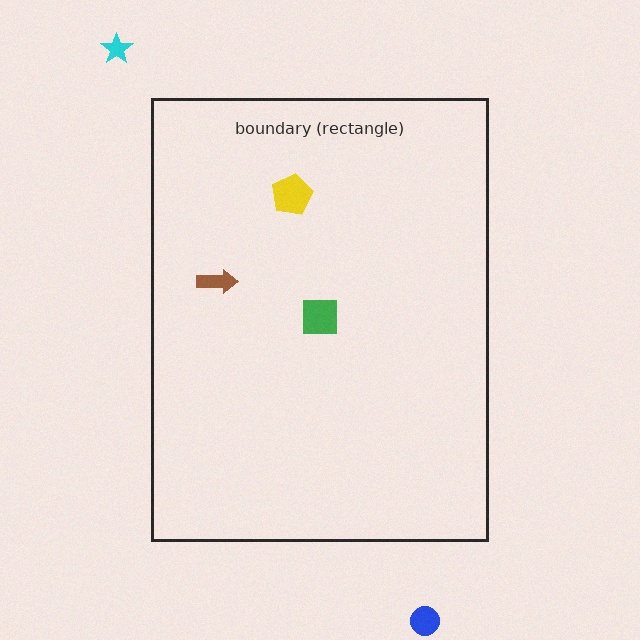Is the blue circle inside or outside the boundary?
Outside.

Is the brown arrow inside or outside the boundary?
Inside.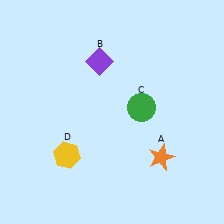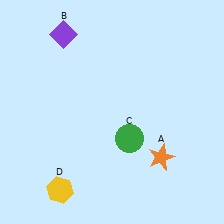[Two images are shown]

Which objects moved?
The objects that moved are: the purple diamond (B), the green circle (C), the yellow hexagon (D).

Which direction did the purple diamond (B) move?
The purple diamond (B) moved left.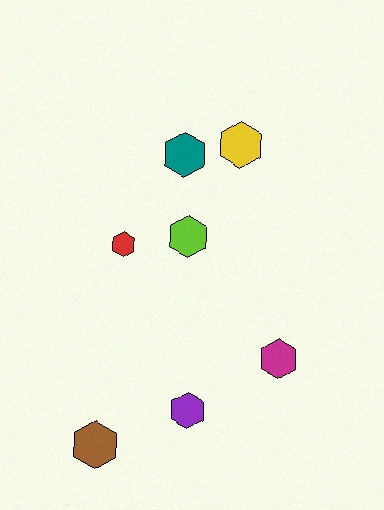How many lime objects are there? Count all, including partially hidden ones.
There is 1 lime object.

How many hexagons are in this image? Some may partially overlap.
There are 7 hexagons.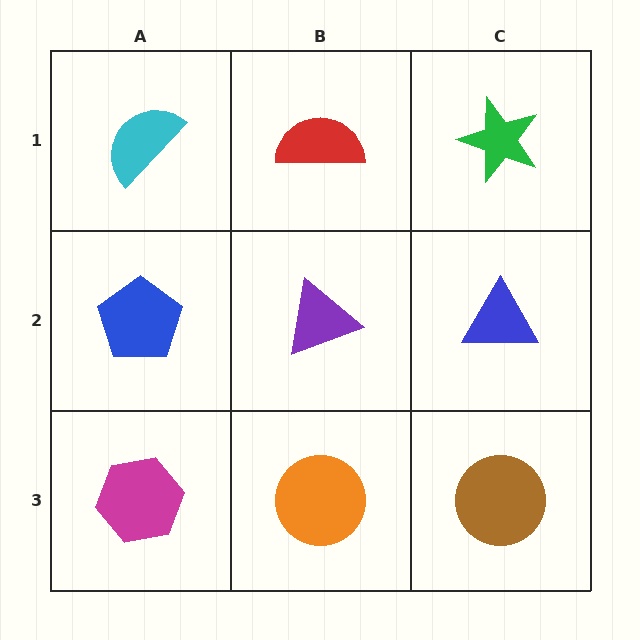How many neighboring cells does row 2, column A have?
3.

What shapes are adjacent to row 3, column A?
A blue pentagon (row 2, column A), an orange circle (row 3, column B).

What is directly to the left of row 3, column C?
An orange circle.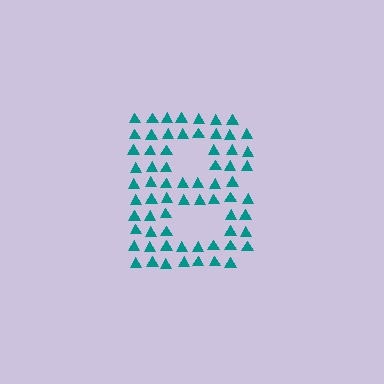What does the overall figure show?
The overall figure shows the letter B.